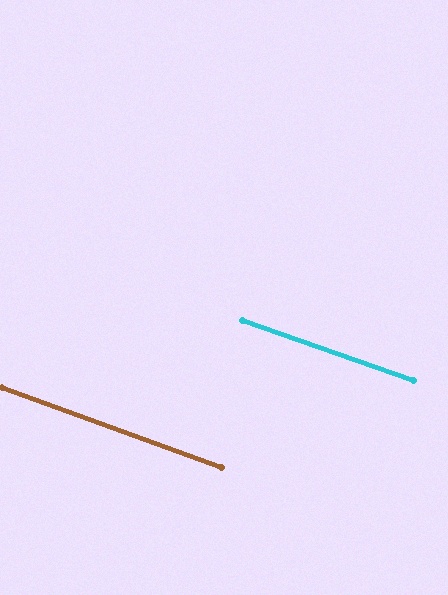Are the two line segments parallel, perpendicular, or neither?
Parallel — their directions differ by only 0.7°.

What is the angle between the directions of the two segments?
Approximately 1 degree.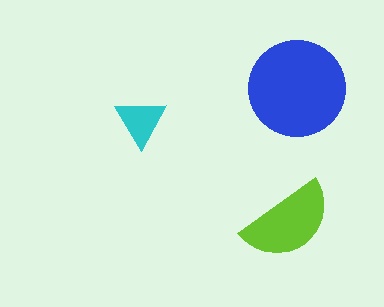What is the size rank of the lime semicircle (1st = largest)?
2nd.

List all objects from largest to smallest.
The blue circle, the lime semicircle, the cyan triangle.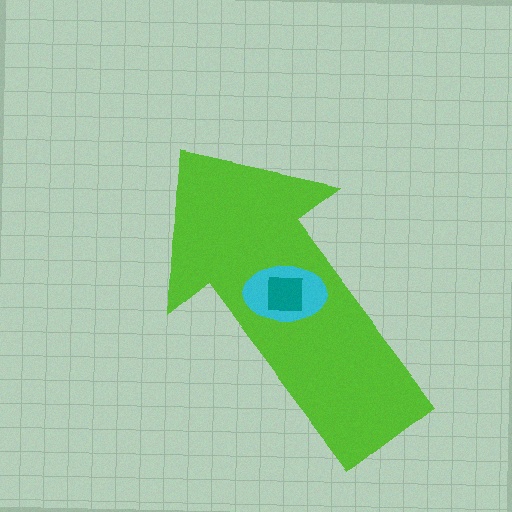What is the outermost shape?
The lime arrow.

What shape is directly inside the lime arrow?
The cyan ellipse.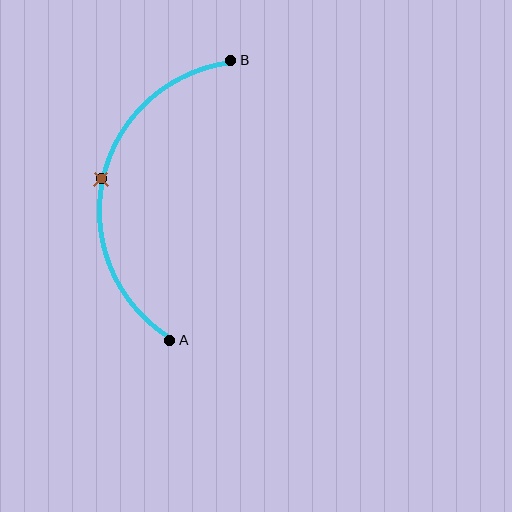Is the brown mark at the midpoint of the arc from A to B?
Yes. The brown mark lies on the arc at equal arc-length from both A and B — it is the arc midpoint.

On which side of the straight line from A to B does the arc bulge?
The arc bulges to the left of the straight line connecting A and B.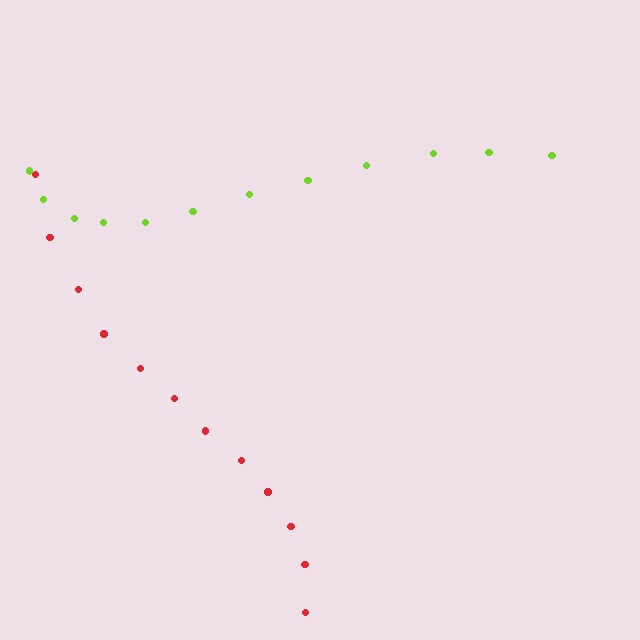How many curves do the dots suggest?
There are 2 distinct paths.